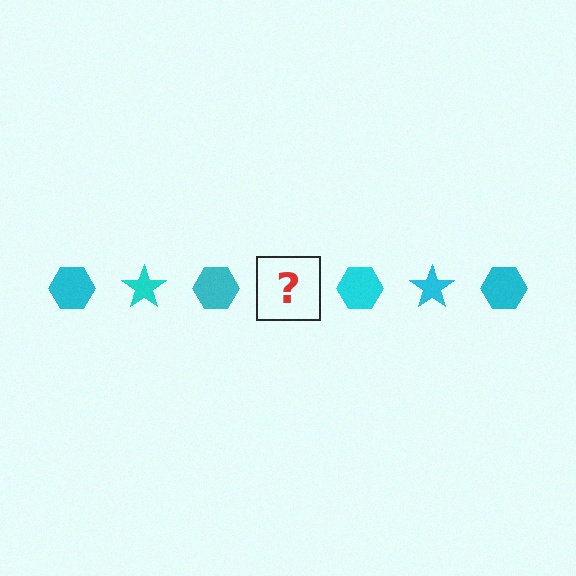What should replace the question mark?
The question mark should be replaced with a cyan star.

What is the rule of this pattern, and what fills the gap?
The rule is that the pattern cycles through hexagon, star shapes in cyan. The gap should be filled with a cyan star.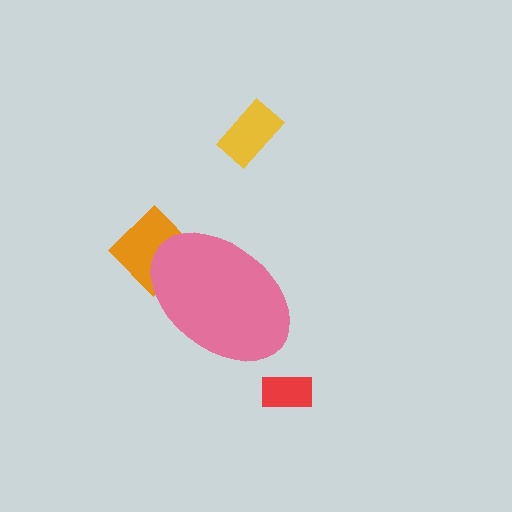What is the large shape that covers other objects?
A pink ellipse.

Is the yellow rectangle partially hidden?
No, the yellow rectangle is fully visible.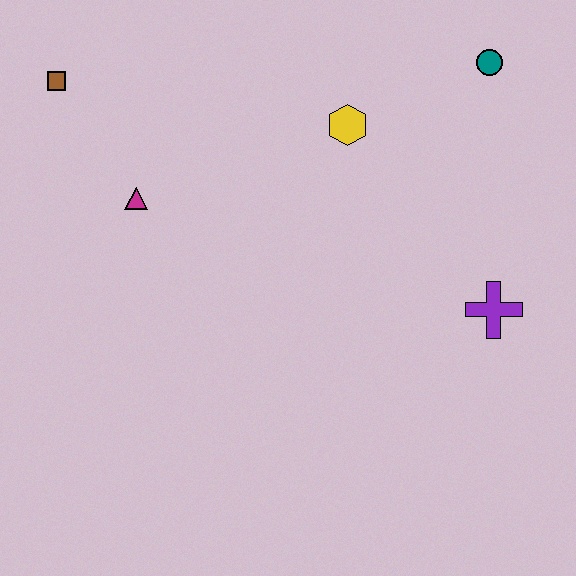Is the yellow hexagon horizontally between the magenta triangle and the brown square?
No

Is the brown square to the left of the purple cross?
Yes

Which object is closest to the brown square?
The magenta triangle is closest to the brown square.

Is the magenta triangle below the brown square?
Yes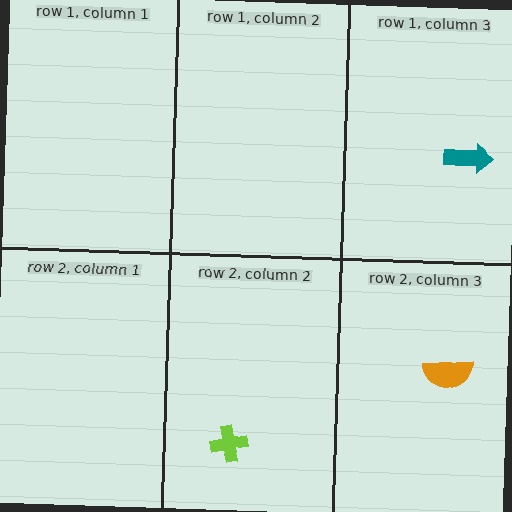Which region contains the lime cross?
The row 2, column 2 region.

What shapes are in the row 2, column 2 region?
The lime cross.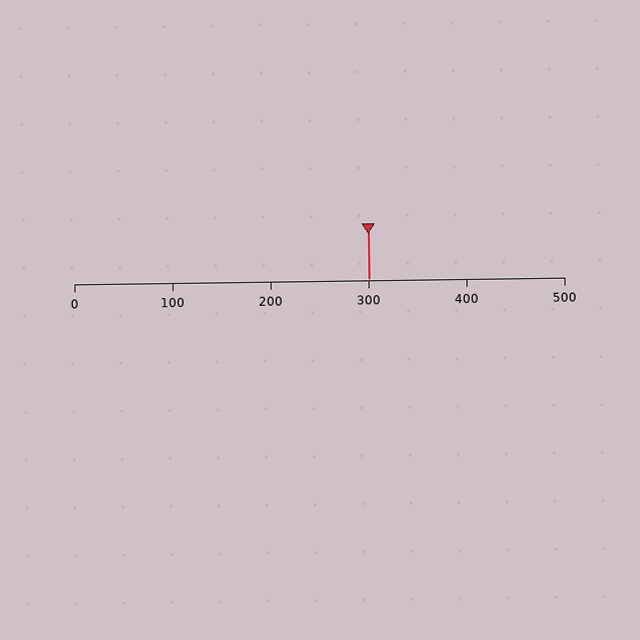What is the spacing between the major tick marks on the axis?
The major ticks are spaced 100 apart.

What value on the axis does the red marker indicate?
The marker indicates approximately 300.